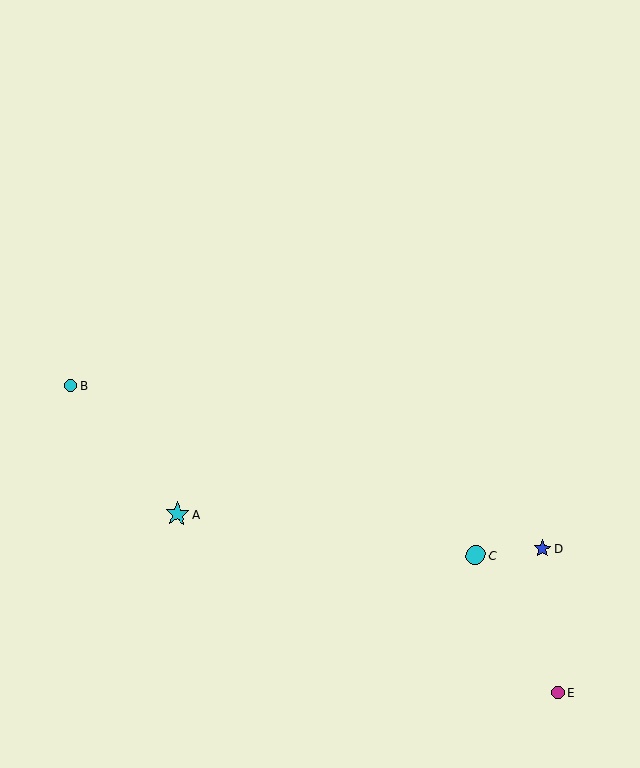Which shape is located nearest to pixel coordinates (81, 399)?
The cyan circle (labeled B) at (70, 386) is nearest to that location.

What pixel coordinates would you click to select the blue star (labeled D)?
Click at (542, 549) to select the blue star D.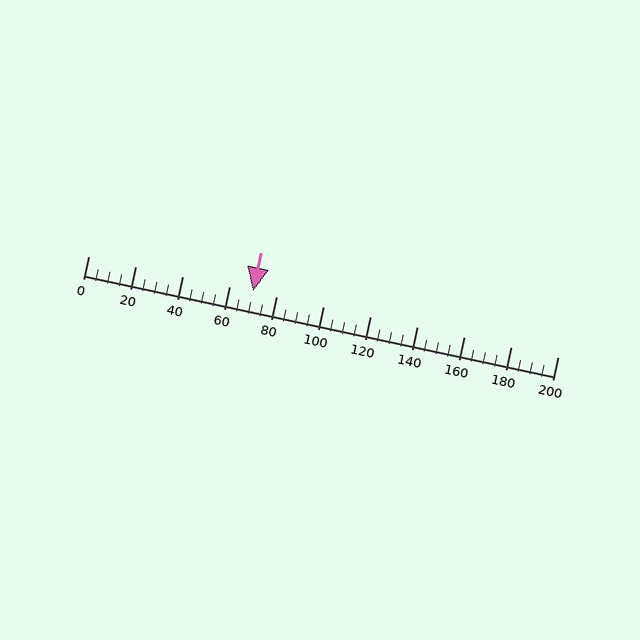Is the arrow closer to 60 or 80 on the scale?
The arrow is closer to 80.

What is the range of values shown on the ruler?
The ruler shows values from 0 to 200.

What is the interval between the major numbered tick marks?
The major tick marks are spaced 20 units apart.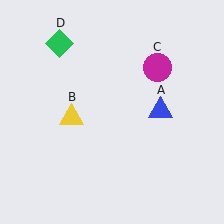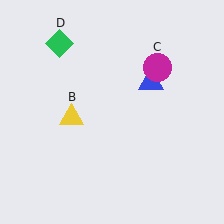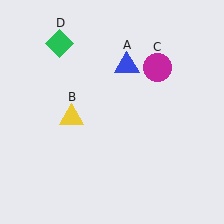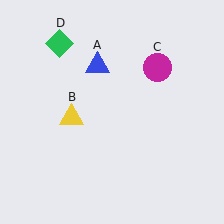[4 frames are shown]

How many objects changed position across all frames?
1 object changed position: blue triangle (object A).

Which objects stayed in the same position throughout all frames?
Yellow triangle (object B) and magenta circle (object C) and green diamond (object D) remained stationary.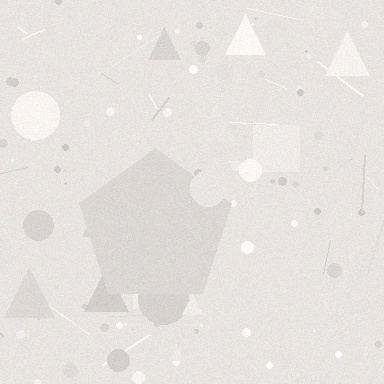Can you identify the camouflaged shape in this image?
The camouflaged shape is a pentagon.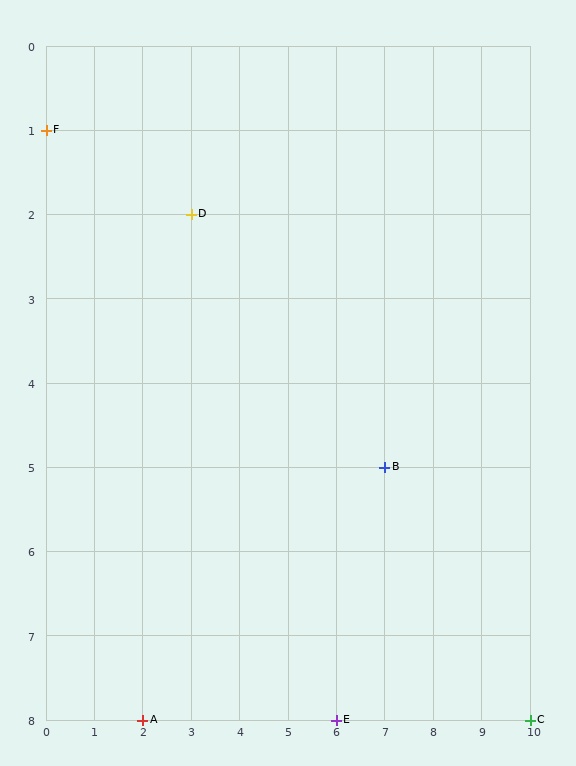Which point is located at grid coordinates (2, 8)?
Point A is at (2, 8).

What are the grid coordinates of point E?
Point E is at grid coordinates (6, 8).